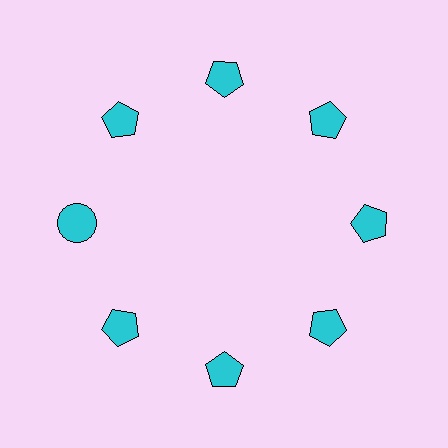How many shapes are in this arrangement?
There are 8 shapes arranged in a ring pattern.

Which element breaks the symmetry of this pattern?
The cyan circle at roughly the 9 o'clock position breaks the symmetry. All other shapes are cyan pentagons.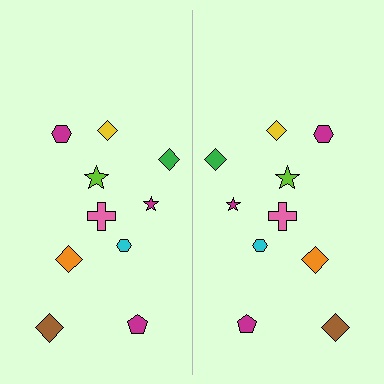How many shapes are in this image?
There are 20 shapes in this image.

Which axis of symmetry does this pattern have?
The pattern has a vertical axis of symmetry running through the center of the image.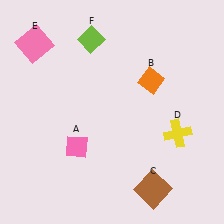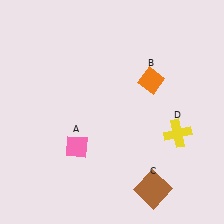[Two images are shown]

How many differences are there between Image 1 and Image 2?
There are 2 differences between the two images.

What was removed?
The pink square (E), the lime diamond (F) were removed in Image 2.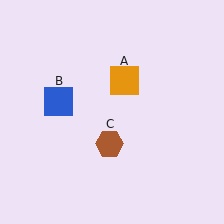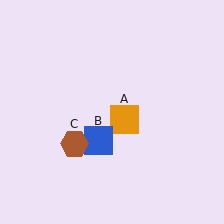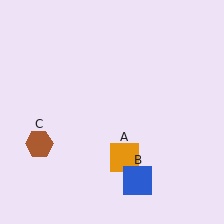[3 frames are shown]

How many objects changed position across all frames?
3 objects changed position: orange square (object A), blue square (object B), brown hexagon (object C).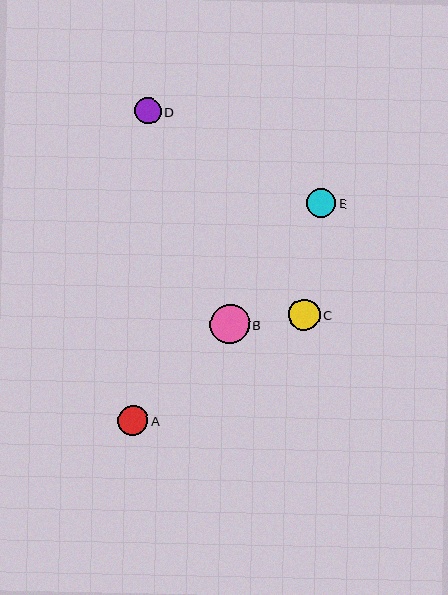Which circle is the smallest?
Circle D is the smallest with a size of approximately 26 pixels.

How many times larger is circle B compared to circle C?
Circle B is approximately 1.3 times the size of circle C.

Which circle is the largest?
Circle B is the largest with a size of approximately 40 pixels.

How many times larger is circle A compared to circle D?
Circle A is approximately 1.1 times the size of circle D.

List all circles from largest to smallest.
From largest to smallest: B, C, A, E, D.